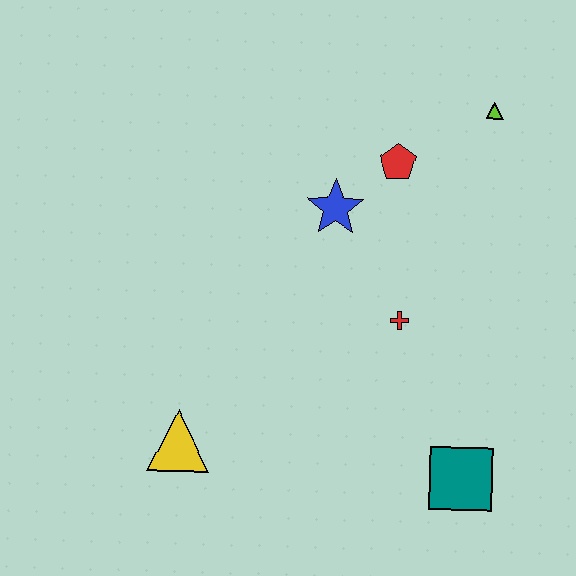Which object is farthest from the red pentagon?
The yellow triangle is farthest from the red pentagon.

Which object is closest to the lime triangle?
The red pentagon is closest to the lime triangle.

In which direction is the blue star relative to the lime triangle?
The blue star is to the left of the lime triangle.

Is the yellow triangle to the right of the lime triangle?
No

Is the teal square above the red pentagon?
No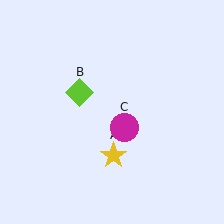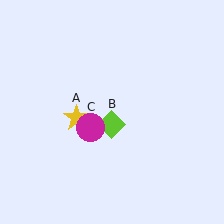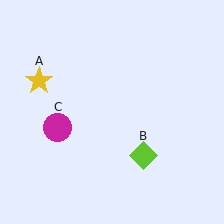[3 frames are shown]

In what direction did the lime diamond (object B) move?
The lime diamond (object B) moved down and to the right.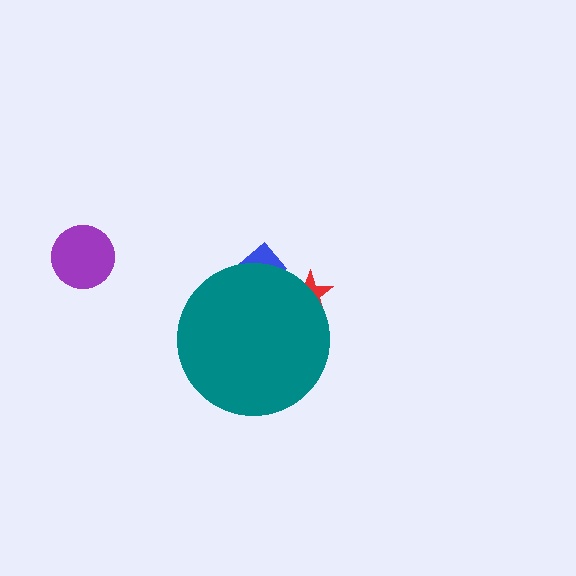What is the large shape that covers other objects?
A teal circle.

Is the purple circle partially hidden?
No, the purple circle is fully visible.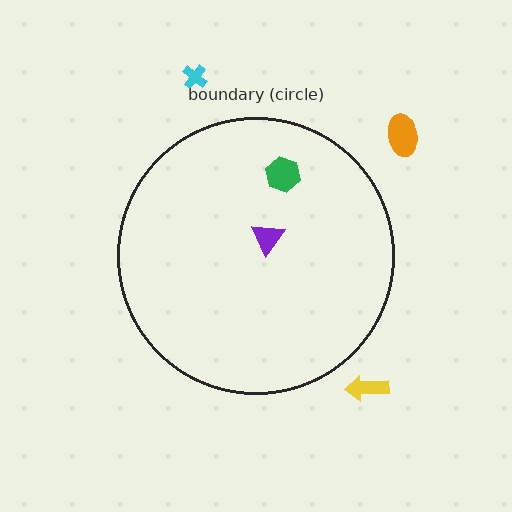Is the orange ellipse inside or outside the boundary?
Outside.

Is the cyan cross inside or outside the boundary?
Outside.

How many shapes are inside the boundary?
2 inside, 3 outside.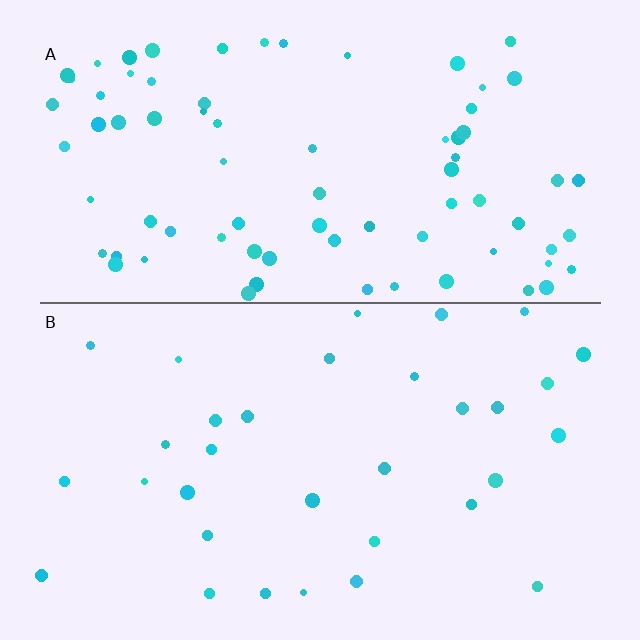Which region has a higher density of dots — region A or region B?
A (the top).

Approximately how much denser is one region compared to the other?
Approximately 2.4× — region A over region B.